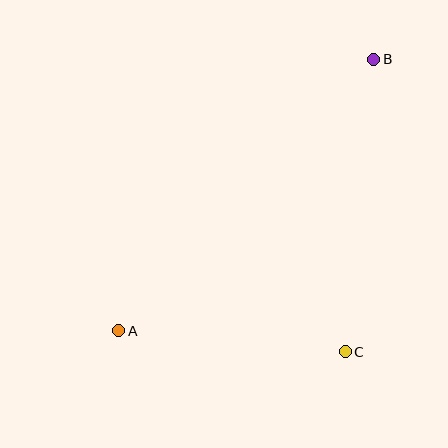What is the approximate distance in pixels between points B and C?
The distance between B and C is approximately 294 pixels.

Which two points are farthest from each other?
Points A and B are farthest from each other.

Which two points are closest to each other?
Points A and C are closest to each other.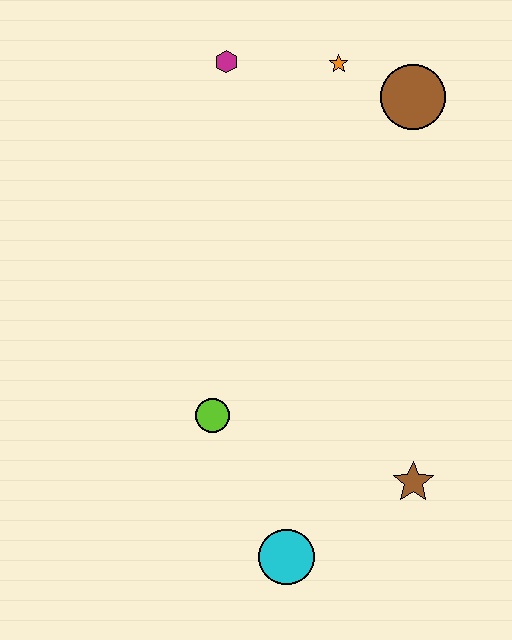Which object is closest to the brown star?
The cyan circle is closest to the brown star.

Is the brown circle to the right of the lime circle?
Yes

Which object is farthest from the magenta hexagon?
The cyan circle is farthest from the magenta hexagon.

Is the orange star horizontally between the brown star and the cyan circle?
Yes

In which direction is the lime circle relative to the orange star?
The lime circle is below the orange star.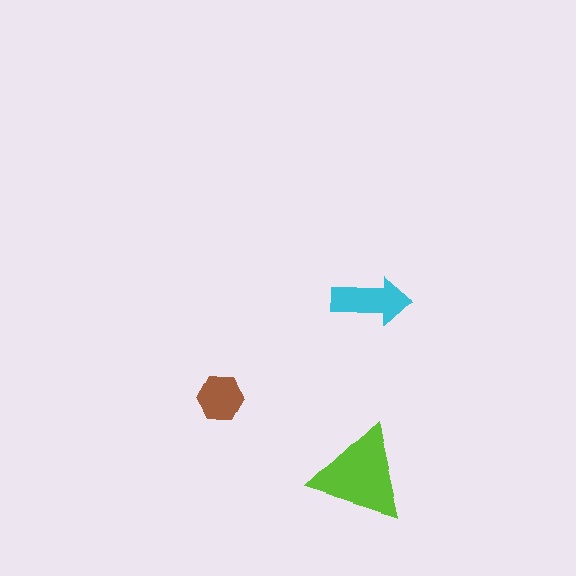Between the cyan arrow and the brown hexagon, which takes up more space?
The cyan arrow.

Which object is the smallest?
The brown hexagon.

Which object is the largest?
The lime triangle.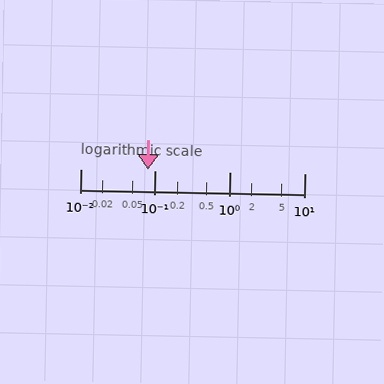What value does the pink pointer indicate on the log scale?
The pointer indicates approximately 0.081.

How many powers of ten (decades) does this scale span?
The scale spans 3 decades, from 0.01 to 10.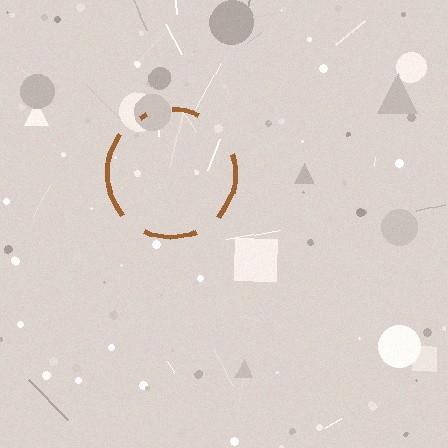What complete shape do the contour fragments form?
The contour fragments form a circle.